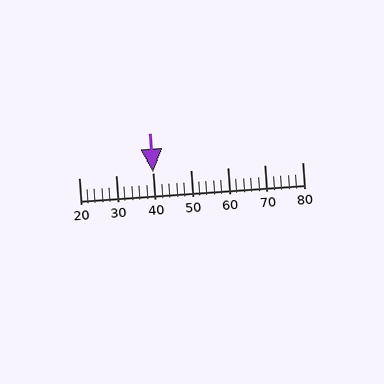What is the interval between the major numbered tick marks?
The major tick marks are spaced 10 units apart.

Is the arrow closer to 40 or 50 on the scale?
The arrow is closer to 40.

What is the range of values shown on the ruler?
The ruler shows values from 20 to 80.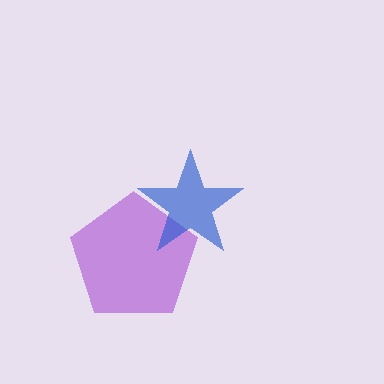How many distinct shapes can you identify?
There are 2 distinct shapes: a purple pentagon, a blue star.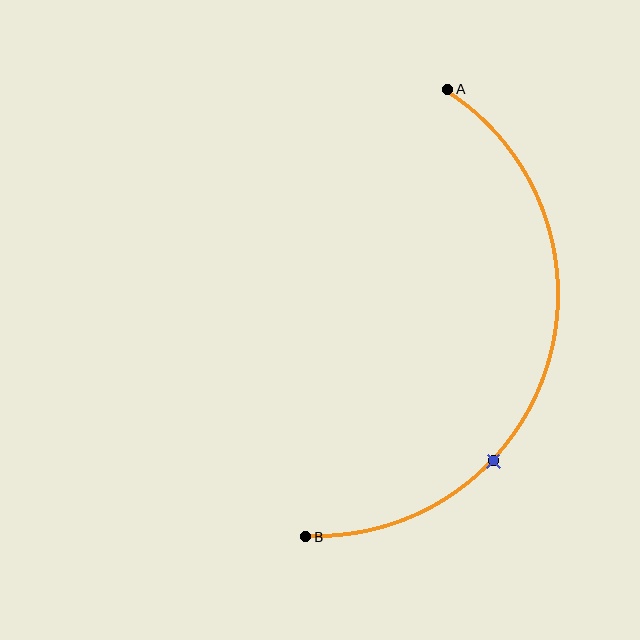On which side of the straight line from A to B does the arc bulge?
The arc bulges to the right of the straight line connecting A and B.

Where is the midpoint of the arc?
The arc midpoint is the point on the curve farthest from the straight line joining A and B. It sits to the right of that line.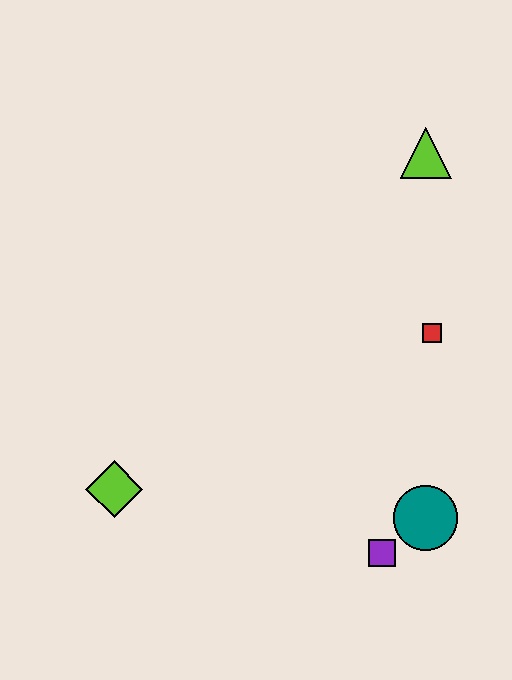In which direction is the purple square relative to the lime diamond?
The purple square is to the right of the lime diamond.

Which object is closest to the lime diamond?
The purple square is closest to the lime diamond.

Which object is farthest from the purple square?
The lime triangle is farthest from the purple square.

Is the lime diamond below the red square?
Yes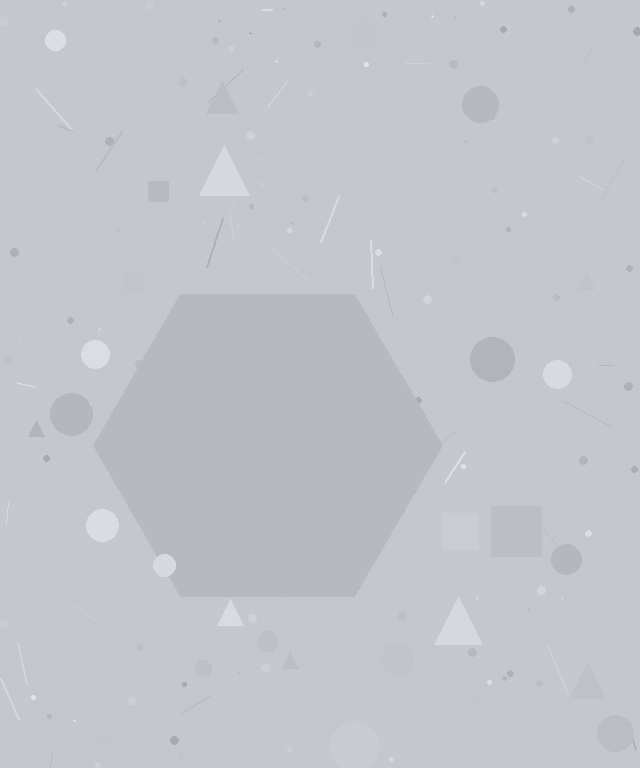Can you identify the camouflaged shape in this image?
The camouflaged shape is a hexagon.